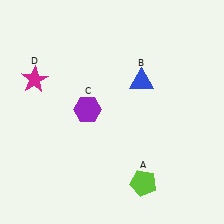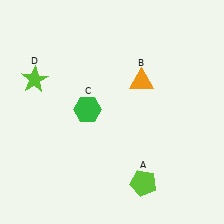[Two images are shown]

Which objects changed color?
B changed from blue to orange. C changed from purple to green. D changed from magenta to lime.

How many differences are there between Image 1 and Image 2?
There are 3 differences between the two images.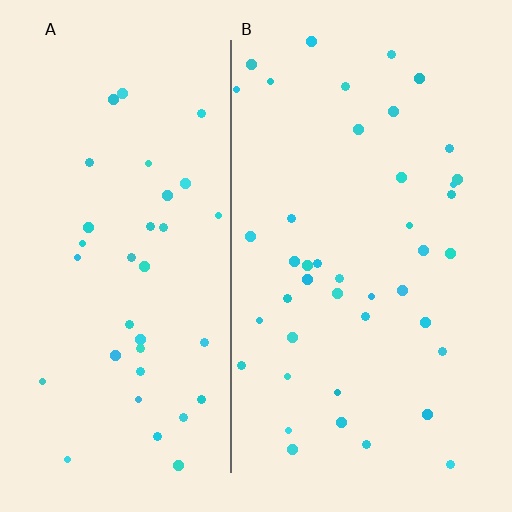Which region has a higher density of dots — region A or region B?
B (the right).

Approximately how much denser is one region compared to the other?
Approximately 1.2× — region B over region A.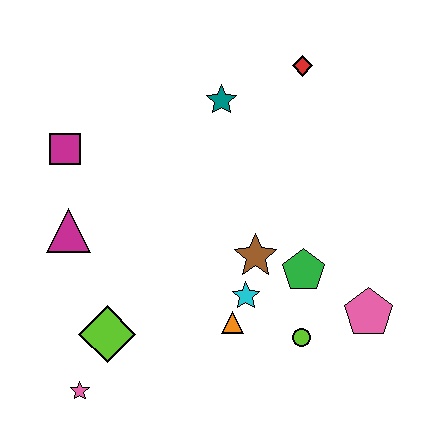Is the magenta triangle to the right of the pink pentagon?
No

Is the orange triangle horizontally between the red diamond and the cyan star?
No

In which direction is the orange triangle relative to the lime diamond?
The orange triangle is to the right of the lime diamond.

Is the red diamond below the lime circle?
No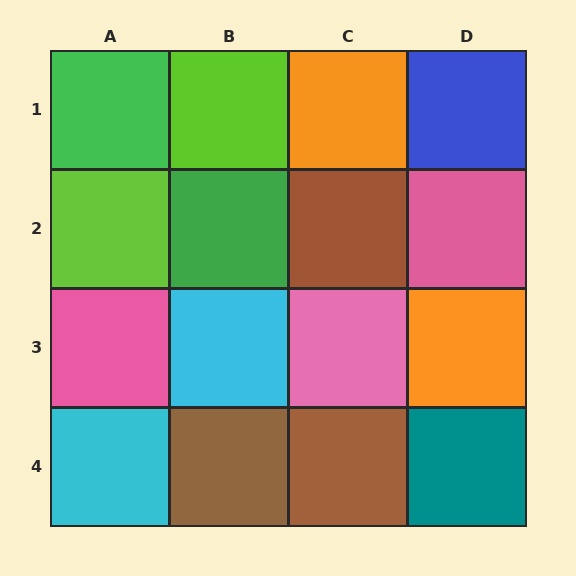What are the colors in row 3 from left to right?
Pink, cyan, pink, orange.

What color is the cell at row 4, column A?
Cyan.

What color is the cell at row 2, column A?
Lime.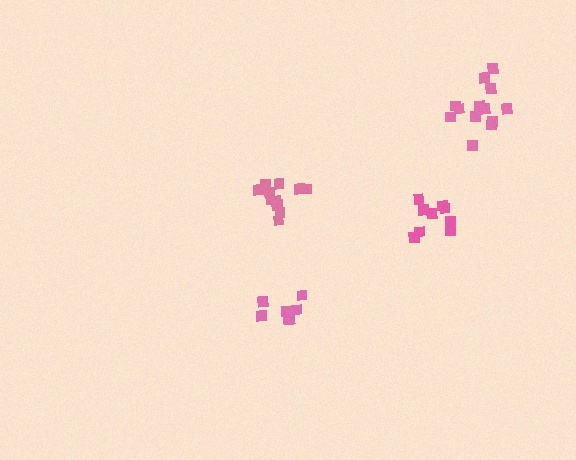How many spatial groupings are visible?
There are 4 spatial groupings.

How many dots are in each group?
Group 1: 7 dots, Group 2: 13 dots, Group 3: 9 dots, Group 4: 11 dots (40 total).